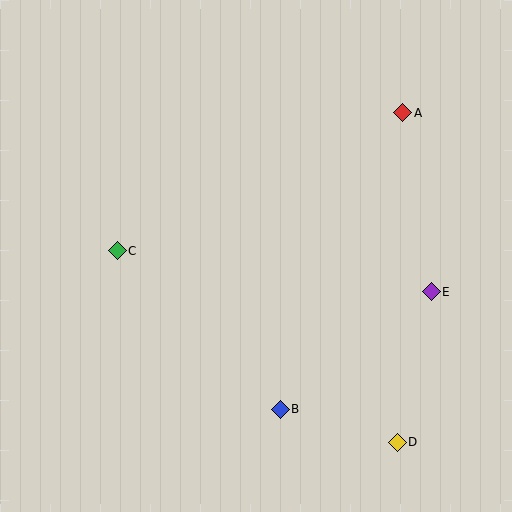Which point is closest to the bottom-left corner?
Point C is closest to the bottom-left corner.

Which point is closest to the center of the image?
Point C at (117, 251) is closest to the center.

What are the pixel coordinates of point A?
Point A is at (403, 113).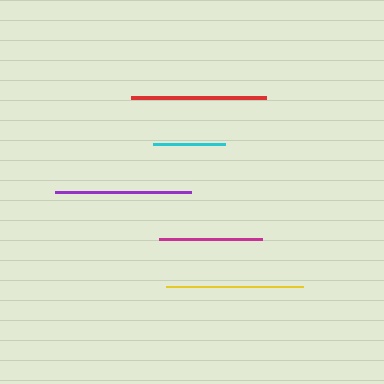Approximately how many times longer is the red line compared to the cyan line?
The red line is approximately 1.9 times the length of the cyan line.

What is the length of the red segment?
The red segment is approximately 135 pixels long.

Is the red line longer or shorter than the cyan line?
The red line is longer than the cyan line.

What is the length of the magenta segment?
The magenta segment is approximately 103 pixels long.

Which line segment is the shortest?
The cyan line is the shortest at approximately 72 pixels.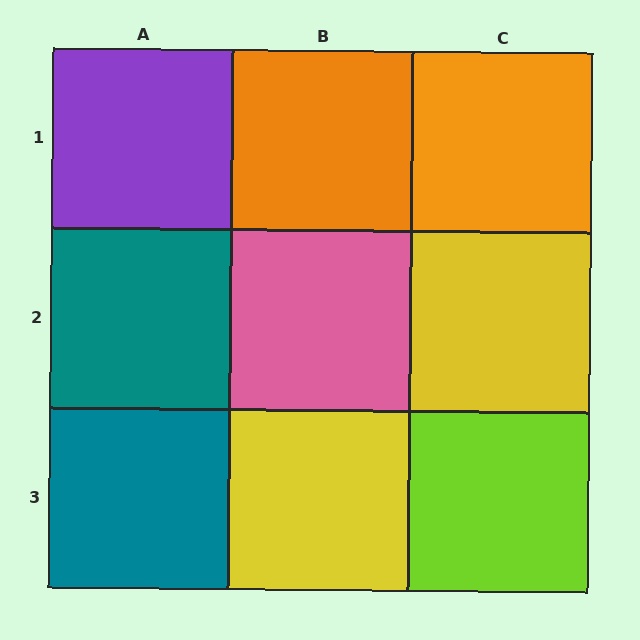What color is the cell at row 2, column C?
Yellow.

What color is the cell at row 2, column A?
Teal.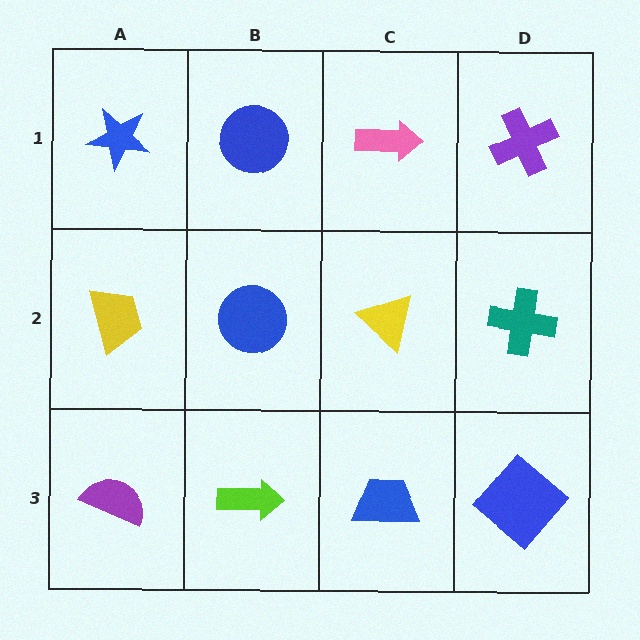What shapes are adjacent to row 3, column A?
A yellow trapezoid (row 2, column A), a lime arrow (row 3, column B).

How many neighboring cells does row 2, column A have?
3.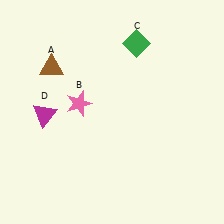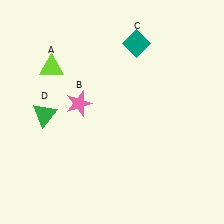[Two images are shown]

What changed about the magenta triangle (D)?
In Image 1, D is magenta. In Image 2, it changed to green.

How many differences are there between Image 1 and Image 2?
There are 3 differences between the two images.